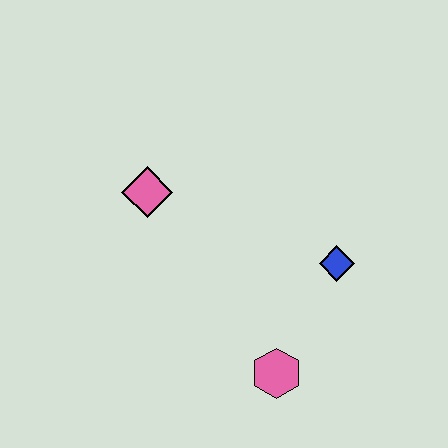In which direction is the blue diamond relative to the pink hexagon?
The blue diamond is above the pink hexagon.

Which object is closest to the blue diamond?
The pink hexagon is closest to the blue diamond.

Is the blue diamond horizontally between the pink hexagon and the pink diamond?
No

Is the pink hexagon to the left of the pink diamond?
No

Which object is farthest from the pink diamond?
The pink hexagon is farthest from the pink diamond.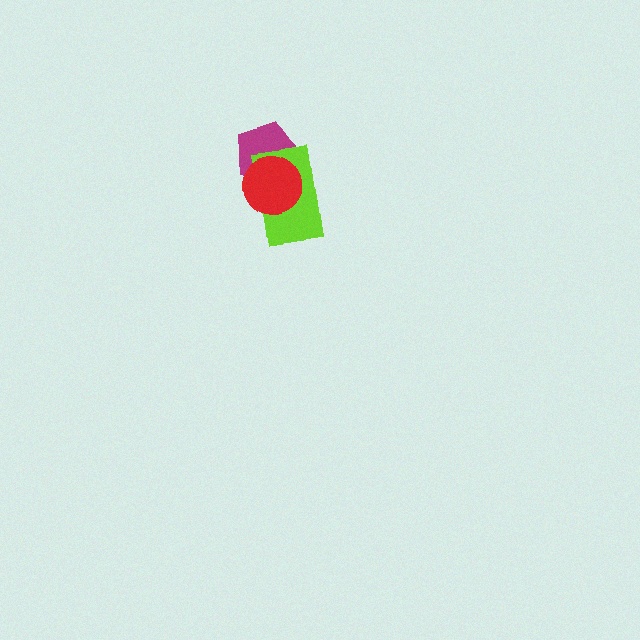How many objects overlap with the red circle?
2 objects overlap with the red circle.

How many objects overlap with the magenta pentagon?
2 objects overlap with the magenta pentagon.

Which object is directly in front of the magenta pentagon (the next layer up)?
The lime rectangle is directly in front of the magenta pentagon.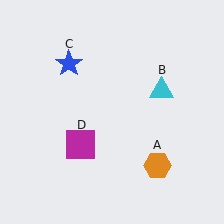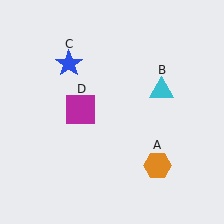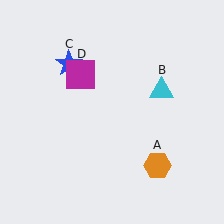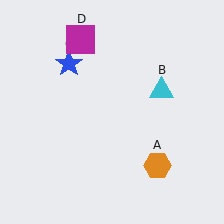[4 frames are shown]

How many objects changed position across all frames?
1 object changed position: magenta square (object D).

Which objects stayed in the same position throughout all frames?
Orange hexagon (object A) and cyan triangle (object B) and blue star (object C) remained stationary.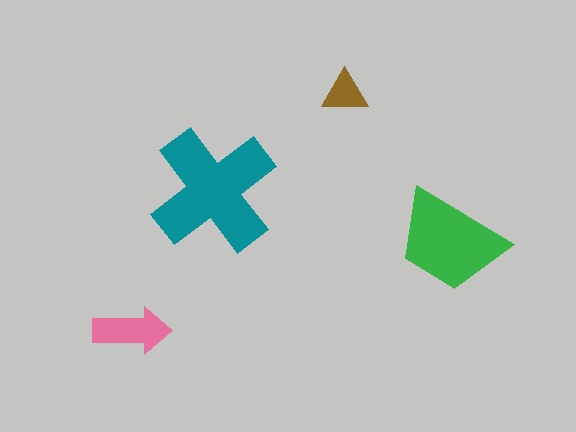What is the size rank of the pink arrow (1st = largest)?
3rd.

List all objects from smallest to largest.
The brown triangle, the pink arrow, the green trapezoid, the teal cross.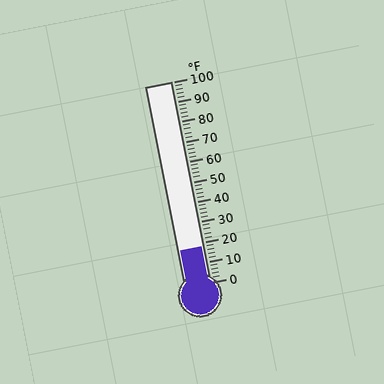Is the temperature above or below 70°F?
The temperature is below 70°F.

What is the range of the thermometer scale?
The thermometer scale ranges from 0°F to 100°F.